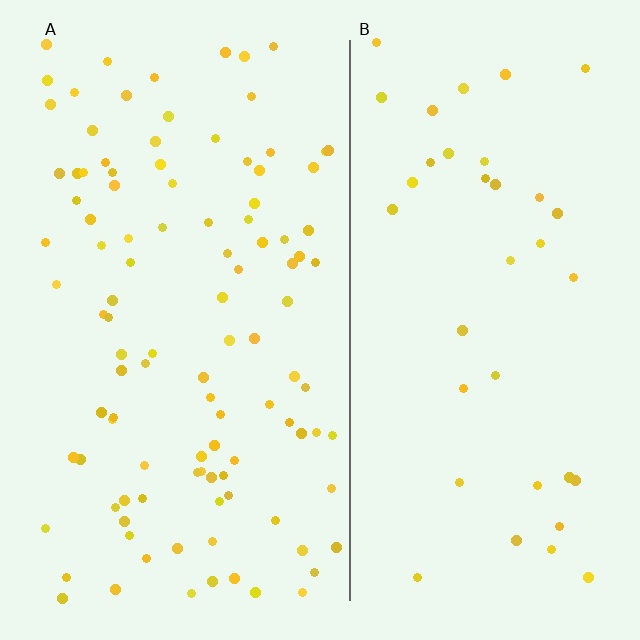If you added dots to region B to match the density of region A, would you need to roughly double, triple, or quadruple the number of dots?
Approximately triple.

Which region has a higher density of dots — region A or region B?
A (the left).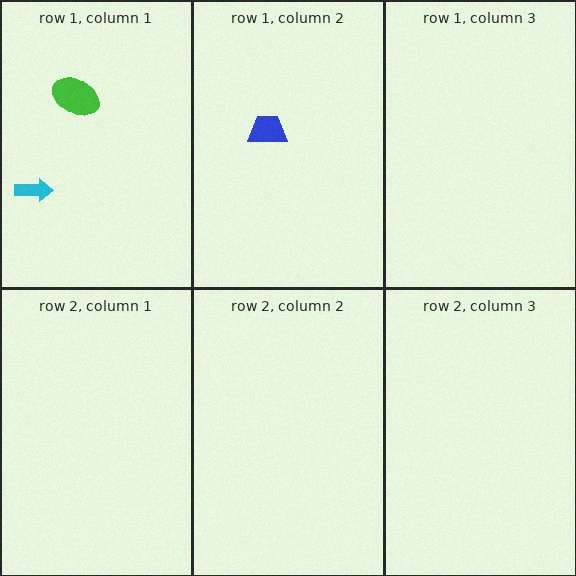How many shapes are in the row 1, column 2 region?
1.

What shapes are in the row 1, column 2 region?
The blue trapezoid.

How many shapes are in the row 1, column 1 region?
2.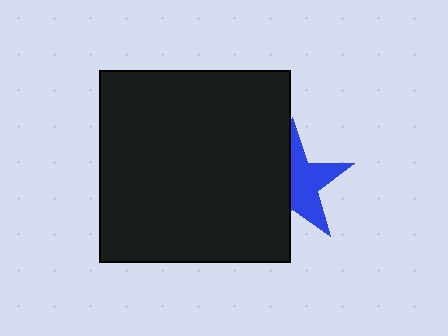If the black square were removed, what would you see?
You would see the complete blue star.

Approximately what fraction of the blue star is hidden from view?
Roughly 49% of the blue star is hidden behind the black square.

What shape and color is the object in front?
The object in front is a black square.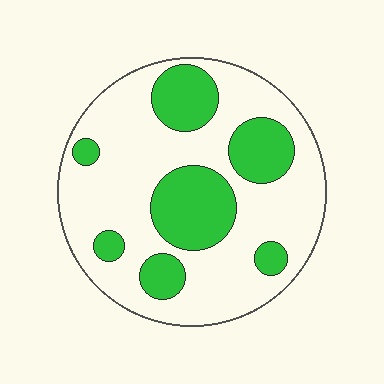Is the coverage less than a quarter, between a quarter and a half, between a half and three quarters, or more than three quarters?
Between a quarter and a half.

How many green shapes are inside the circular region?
7.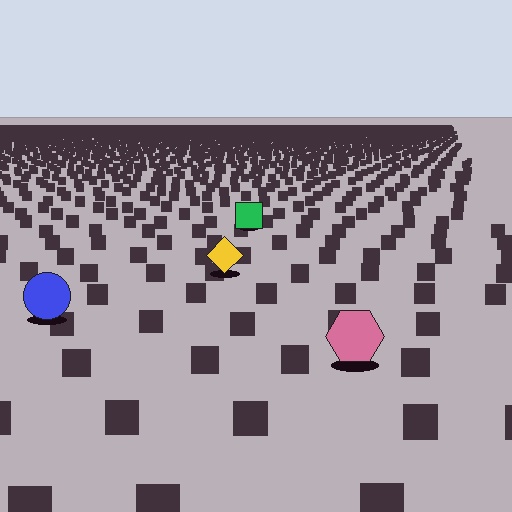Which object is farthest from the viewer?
The green square is farthest from the viewer. It appears smaller and the ground texture around it is denser.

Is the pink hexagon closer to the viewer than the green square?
Yes. The pink hexagon is closer — you can tell from the texture gradient: the ground texture is coarser near it.